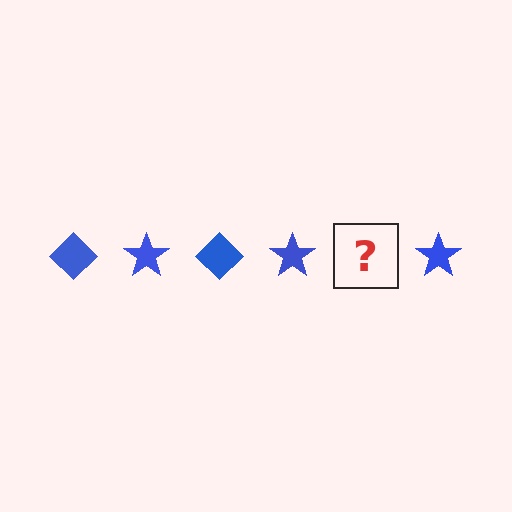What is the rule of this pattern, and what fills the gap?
The rule is that the pattern cycles through diamond, star shapes in blue. The gap should be filled with a blue diamond.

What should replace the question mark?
The question mark should be replaced with a blue diamond.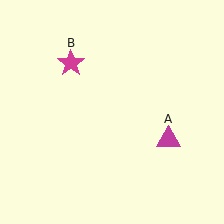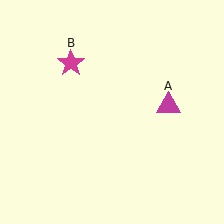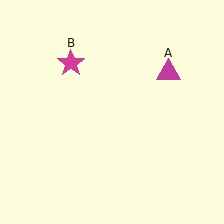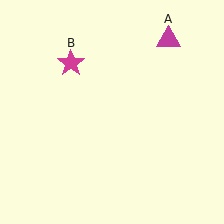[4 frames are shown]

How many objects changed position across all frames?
1 object changed position: magenta triangle (object A).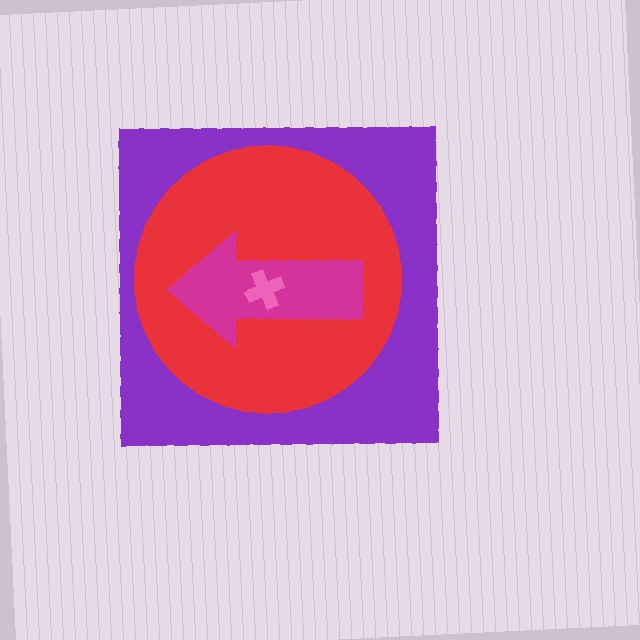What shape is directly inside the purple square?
The red circle.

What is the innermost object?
The pink cross.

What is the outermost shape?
The purple square.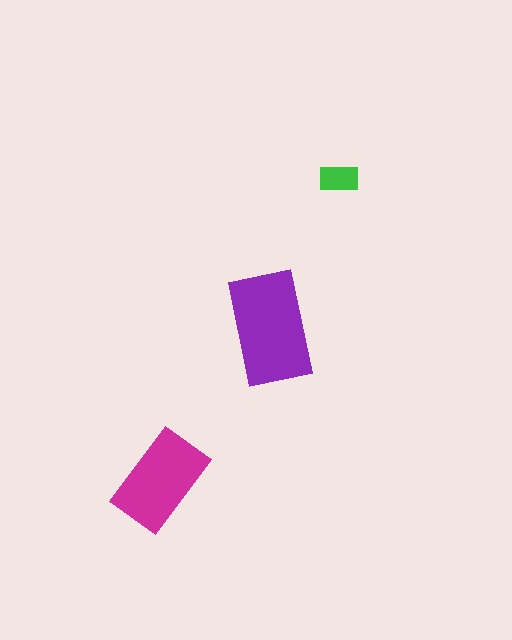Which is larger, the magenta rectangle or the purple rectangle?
The purple one.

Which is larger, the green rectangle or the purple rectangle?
The purple one.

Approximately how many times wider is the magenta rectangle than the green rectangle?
About 2.5 times wider.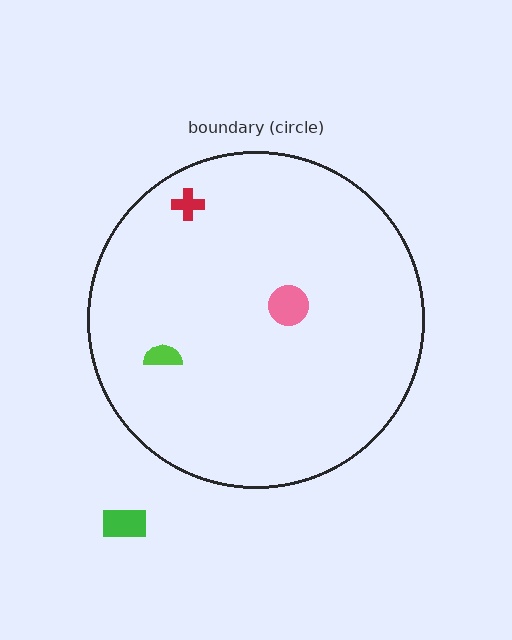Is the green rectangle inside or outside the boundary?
Outside.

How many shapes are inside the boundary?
3 inside, 1 outside.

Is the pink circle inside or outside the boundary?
Inside.